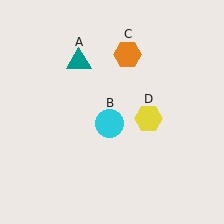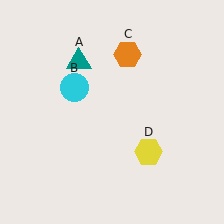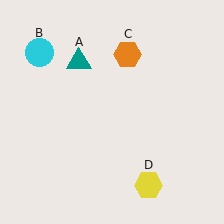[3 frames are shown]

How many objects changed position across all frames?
2 objects changed position: cyan circle (object B), yellow hexagon (object D).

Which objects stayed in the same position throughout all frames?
Teal triangle (object A) and orange hexagon (object C) remained stationary.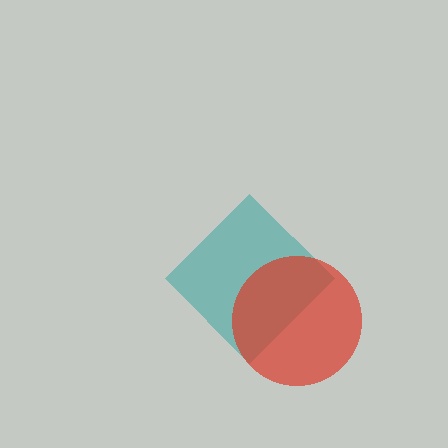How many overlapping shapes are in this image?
There are 2 overlapping shapes in the image.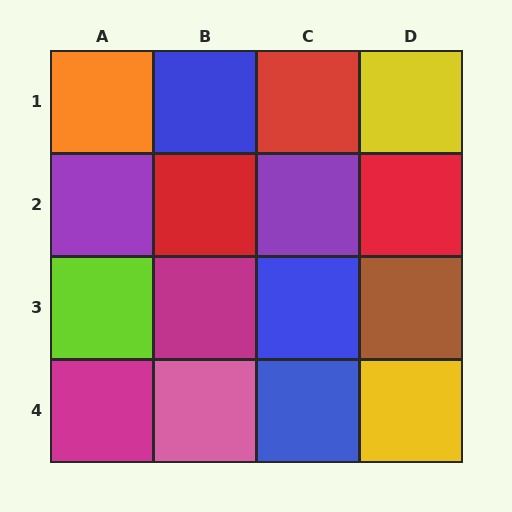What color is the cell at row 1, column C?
Red.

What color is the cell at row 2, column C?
Purple.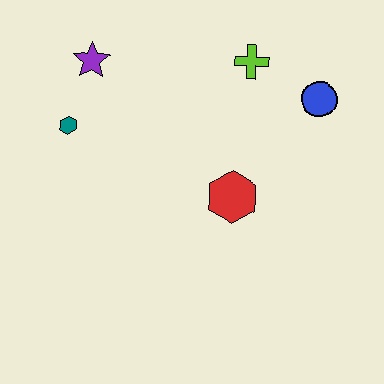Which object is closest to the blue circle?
The lime cross is closest to the blue circle.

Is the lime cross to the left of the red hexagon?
No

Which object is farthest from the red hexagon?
The purple star is farthest from the red hexagon.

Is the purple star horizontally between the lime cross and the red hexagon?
No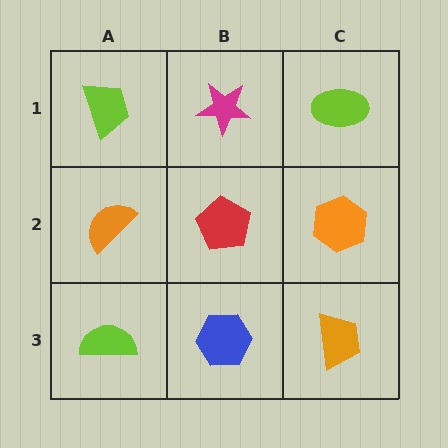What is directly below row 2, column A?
A lime semicircle.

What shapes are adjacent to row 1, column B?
A red pentagon (row 2, column B), a lime trapezoid (row 1, column A), a lime ellipse (row 1, column C).